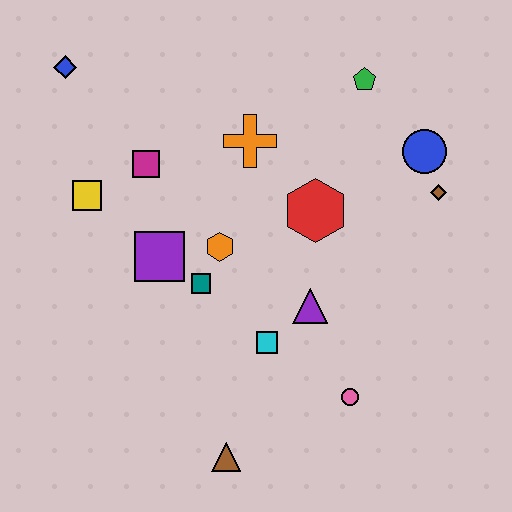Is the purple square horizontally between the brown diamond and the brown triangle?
No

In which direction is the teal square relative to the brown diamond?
The teal square is to the left of the brown diamond.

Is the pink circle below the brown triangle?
No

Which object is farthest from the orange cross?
The brown triangle is farthest from the orange cross.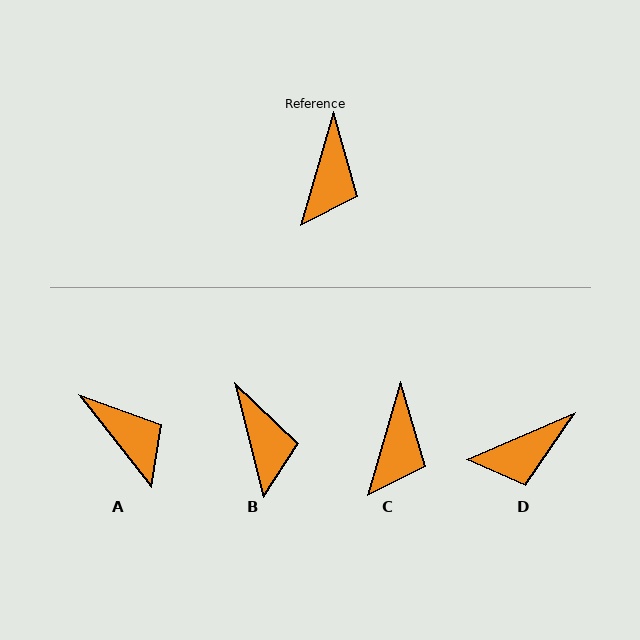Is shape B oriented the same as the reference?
No, it is off by about 30 degrees.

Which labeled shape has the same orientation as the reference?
C.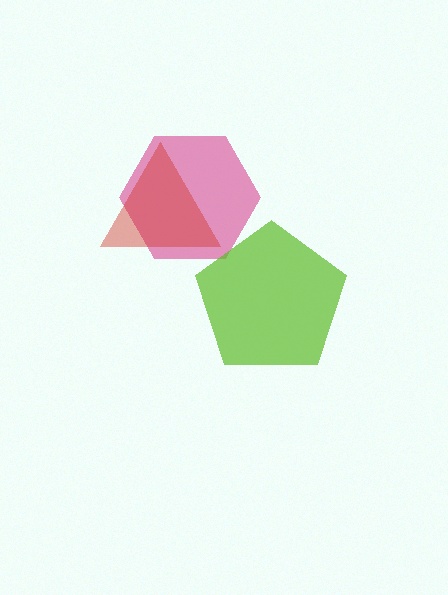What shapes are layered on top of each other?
The layered shapes are: a magenta hexagon, a lime pentagon, a red triangle.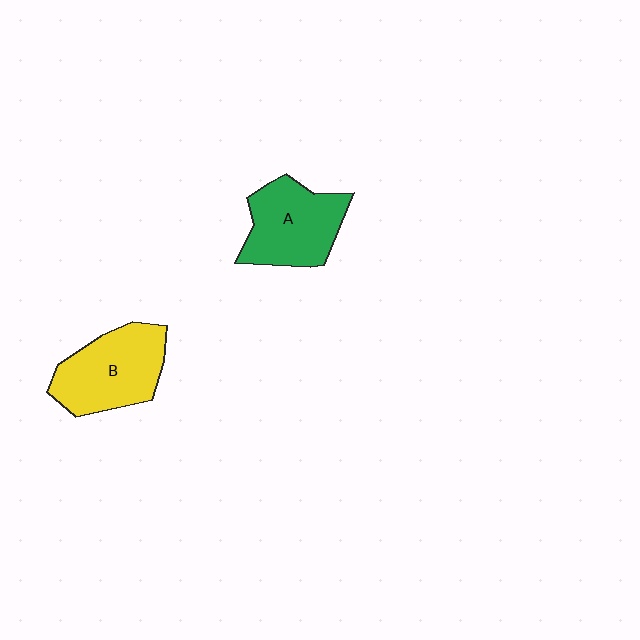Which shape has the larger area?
Shape B (yellow).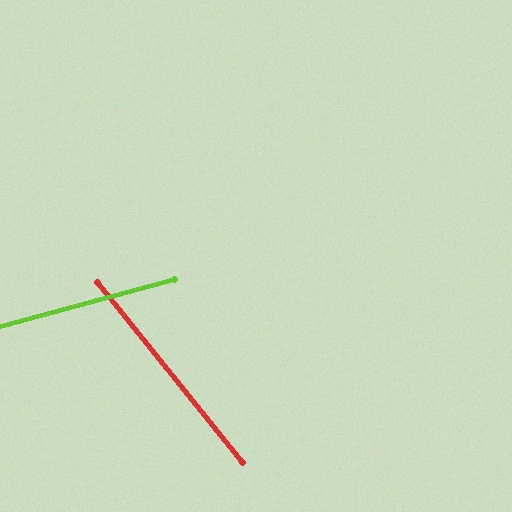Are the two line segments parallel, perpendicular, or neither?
Neither parallel nor perpendicular — they differ by about 66°.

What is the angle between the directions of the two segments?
Approximately 66 degrees.